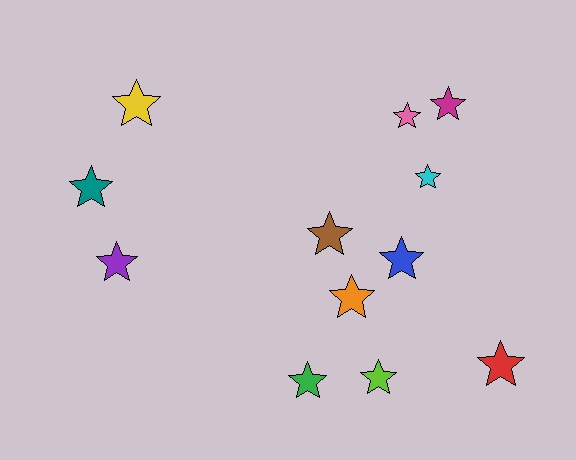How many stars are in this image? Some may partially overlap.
There are 12 stars.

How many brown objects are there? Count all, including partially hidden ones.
There is 1 brown object.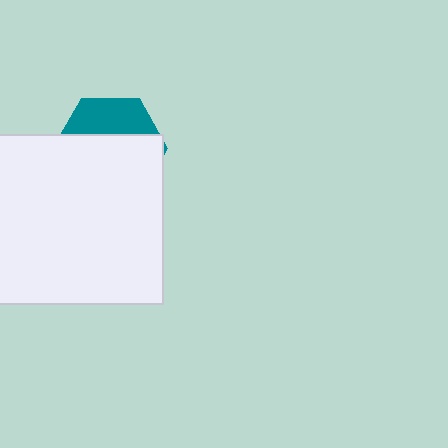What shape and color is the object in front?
The object in front is a white rectangle.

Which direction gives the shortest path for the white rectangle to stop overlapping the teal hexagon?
Moving down gives the shortest separation.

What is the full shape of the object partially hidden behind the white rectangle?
The partially hidden object is a teal hexagon.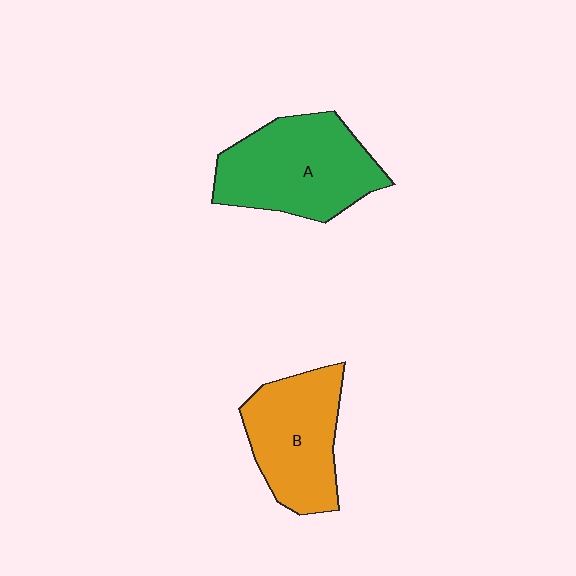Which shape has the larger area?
Shape A (green).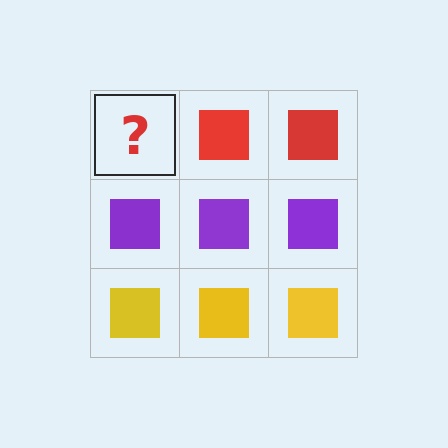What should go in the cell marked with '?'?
The missing cell should contain a red square.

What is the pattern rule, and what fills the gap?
The rule is that each row has a consistent color. The gap should be filled with a red square.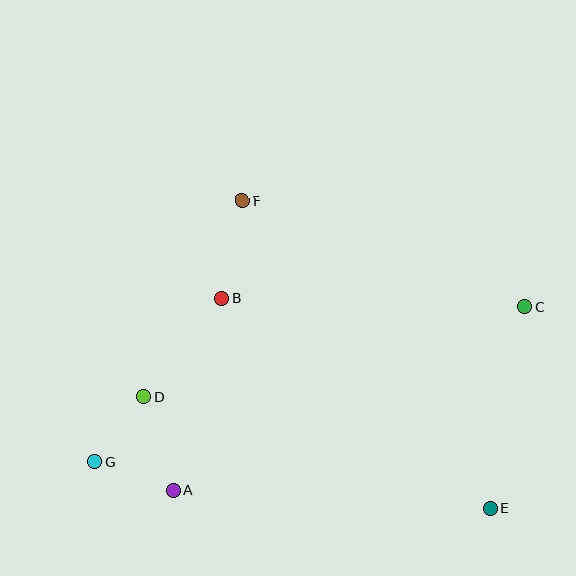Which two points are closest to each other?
Points D and G are closest to each other.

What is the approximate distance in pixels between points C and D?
The distance between C and D is approximately 392 pixels.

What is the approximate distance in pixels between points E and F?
The distance between E and F is approximately 395 pixels.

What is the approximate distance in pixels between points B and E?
The distance between B and E is approximately 341 pixels.